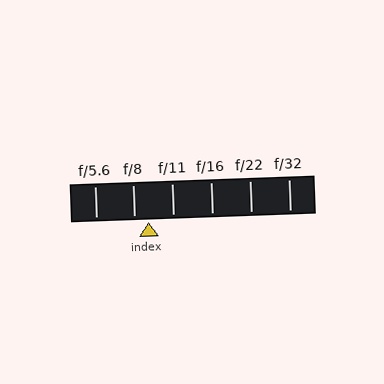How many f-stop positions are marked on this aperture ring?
There are 6 f-stop positions marked.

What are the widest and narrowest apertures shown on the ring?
The widest aperture shown is f/5.6 and the narrowest is f/32.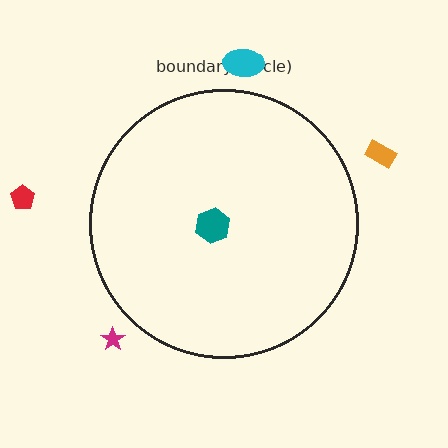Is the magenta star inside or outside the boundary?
Outside.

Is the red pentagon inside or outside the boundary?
Outside.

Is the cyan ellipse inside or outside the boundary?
Outside.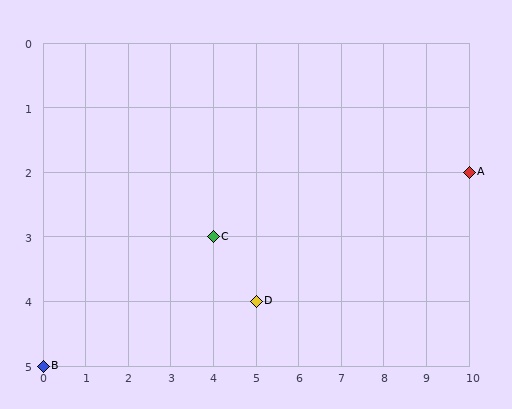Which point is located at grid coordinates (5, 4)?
Point D is at (5, 4).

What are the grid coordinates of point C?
Point C is at grid coordinates (4, 3).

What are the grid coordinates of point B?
Point B is at grid coordinates (0, 5).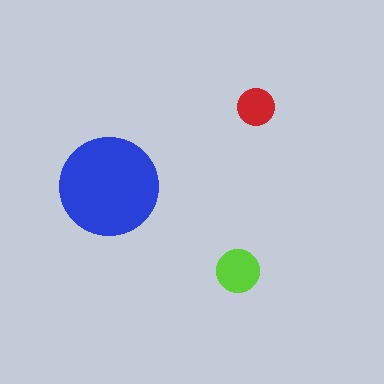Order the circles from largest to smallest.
the blue one, the lime one, the red one.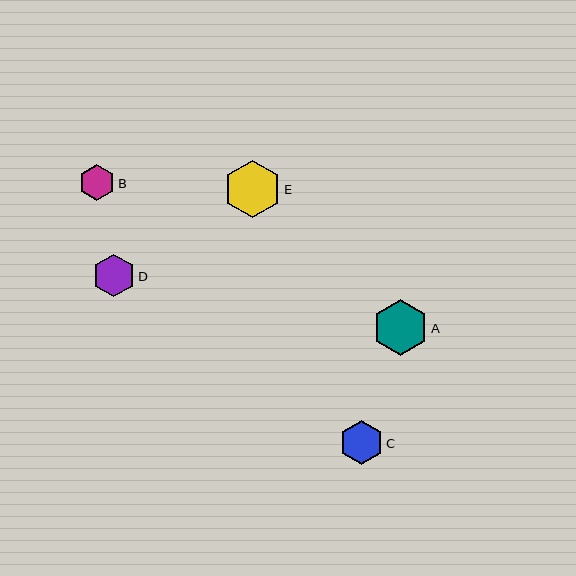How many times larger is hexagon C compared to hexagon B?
Hexagon C is approximately 1.2 times the size of hexagon B.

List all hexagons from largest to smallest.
From largest to smallest: E, A, C, D, B.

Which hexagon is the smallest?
Hexagon B is the smallest with a size of approximately 35 pixels.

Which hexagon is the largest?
Hexagon E is the largest with a size of approximately 57 pixels.